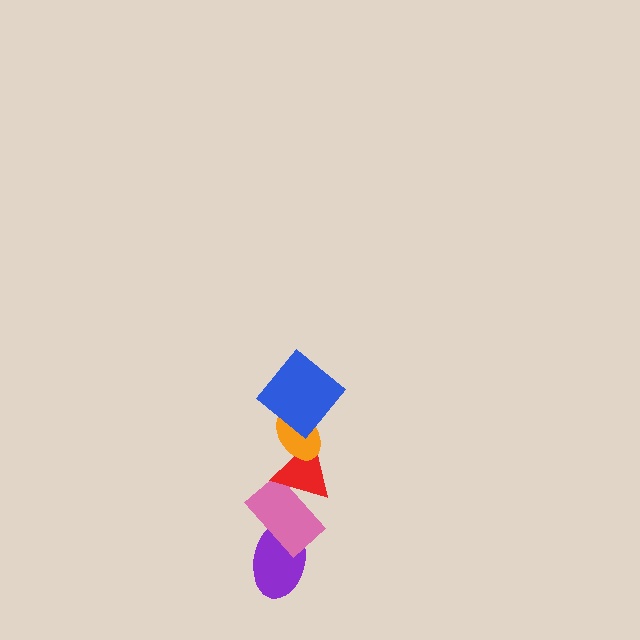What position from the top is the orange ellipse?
The orange ellipse is 2nd from the top.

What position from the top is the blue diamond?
The blue diamond is 1st from the top.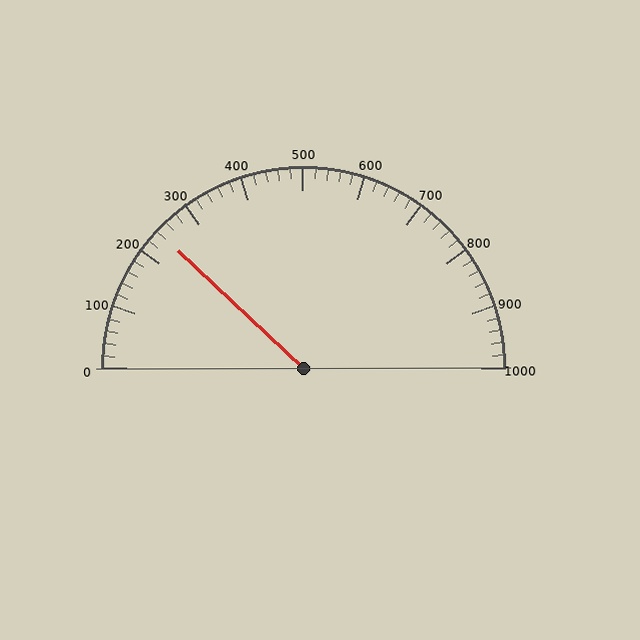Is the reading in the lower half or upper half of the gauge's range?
The reading is in the lower half of the range (0 to 1000).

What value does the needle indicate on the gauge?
The needle indicates approximately 240.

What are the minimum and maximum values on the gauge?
The gauge ranges from 0 to 1000.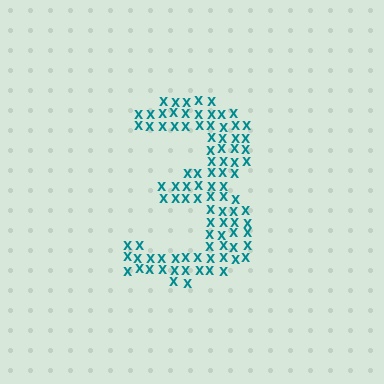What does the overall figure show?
The overall figure shows the digit 3.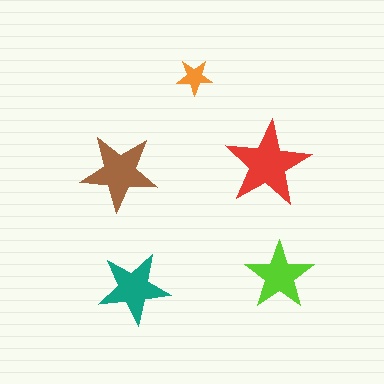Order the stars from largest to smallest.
the red one, the brown one, the teal one, the lime one, the orange one.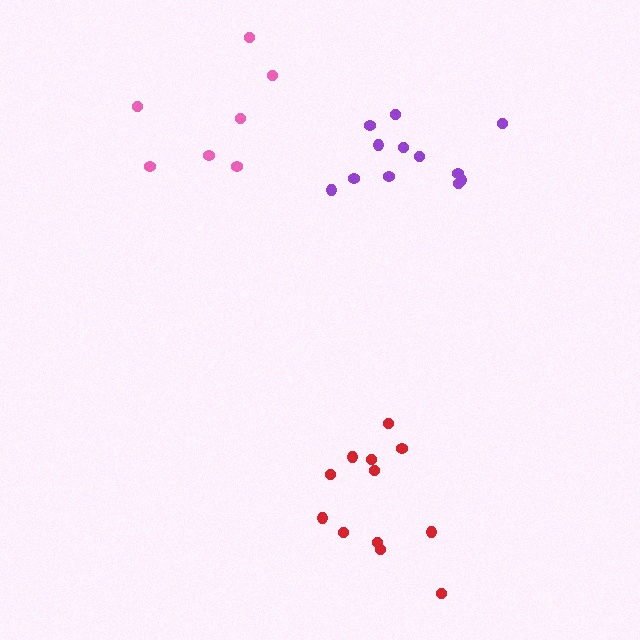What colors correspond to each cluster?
The clusters are colored: purple, red, pink.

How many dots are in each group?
Group 1: 12 dots, Group 2: 12 dots, Group 3: 7 dots (31 total).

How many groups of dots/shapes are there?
There are 3 groups.